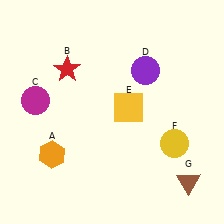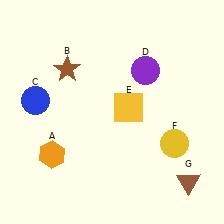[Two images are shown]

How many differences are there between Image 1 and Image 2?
There are 2 differences between the two images.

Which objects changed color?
B changed from red to brown. C changed from magenta to blue.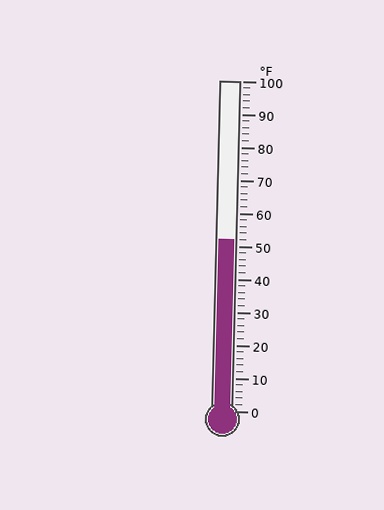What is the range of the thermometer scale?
The thermometer scale ranges from 0°F to 100°F.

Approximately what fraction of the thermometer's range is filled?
The thermometer is filled to approximately 50% of its range.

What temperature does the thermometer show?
The thermometer shows approximately 52°F.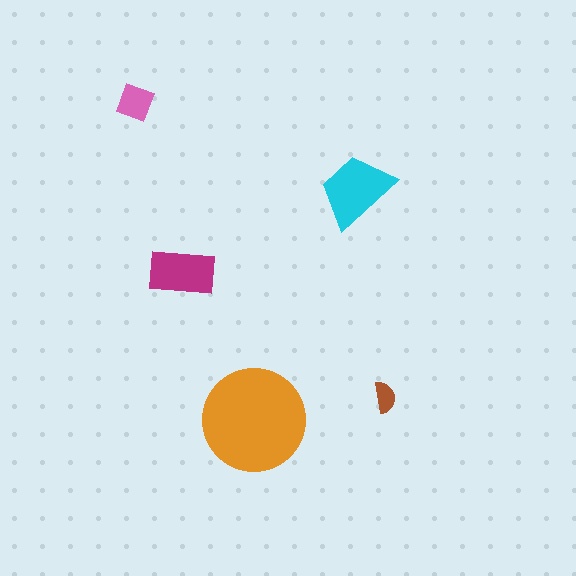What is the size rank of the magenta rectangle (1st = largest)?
3rd.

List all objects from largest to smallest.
The orange circle, the cyan trapezoid, the magenta rectangle, the pink square, the brown semicircle.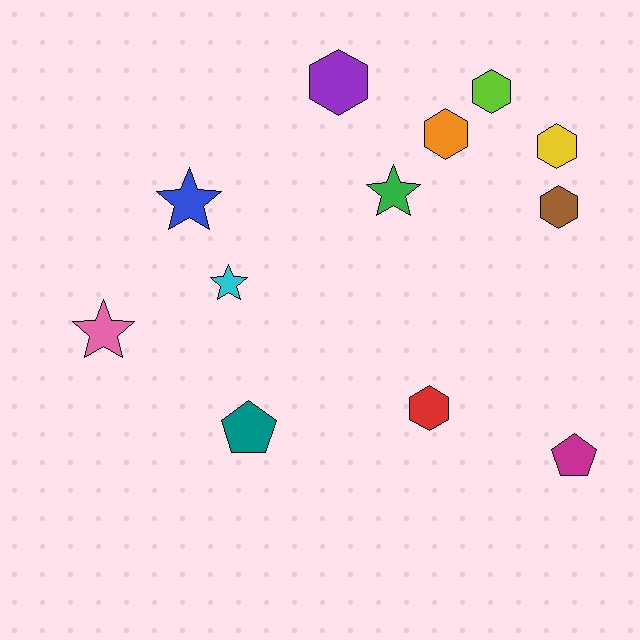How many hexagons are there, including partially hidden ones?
There are 6 hexagons.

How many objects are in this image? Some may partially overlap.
There are 12 objects.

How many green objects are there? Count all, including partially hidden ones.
There is 1 green object.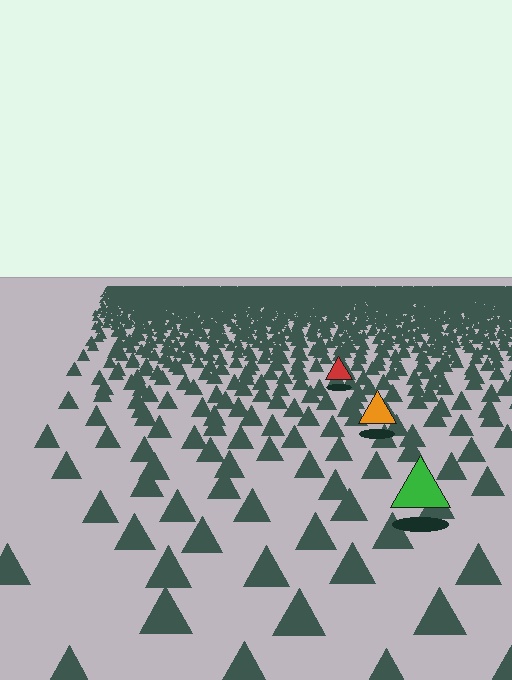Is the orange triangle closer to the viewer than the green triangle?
No. The green triangle is closer — you can tell from the texture gradient: the ground texture is coarser near it.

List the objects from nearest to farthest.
From nearest to farthest: the green triangle, the orange triangle, the red triangle.